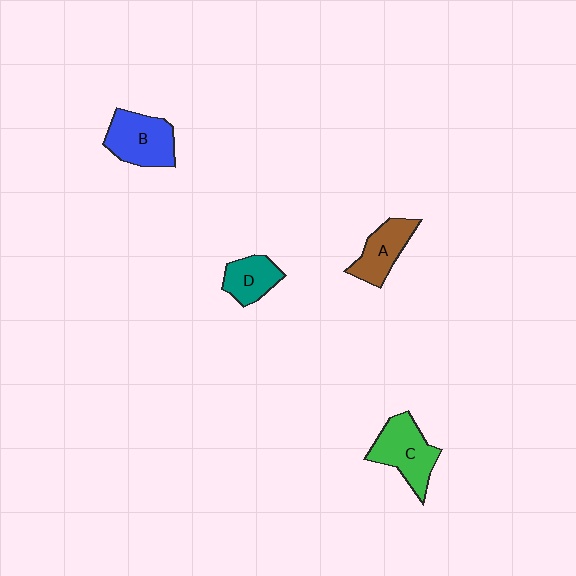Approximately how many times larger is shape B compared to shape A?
Approximately 1.3 times.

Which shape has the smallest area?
Shape D (teal).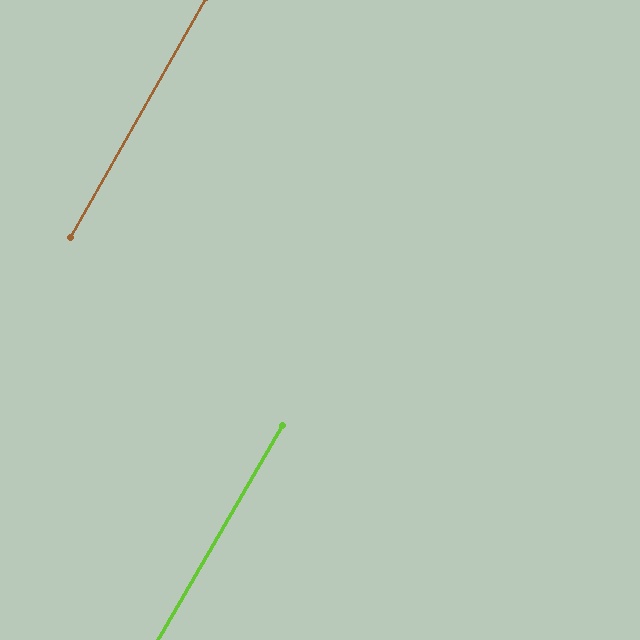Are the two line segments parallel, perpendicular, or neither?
Parallel — their directions differ by only 0.7°.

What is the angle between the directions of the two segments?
Approximately 1 degree.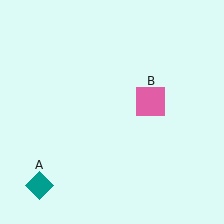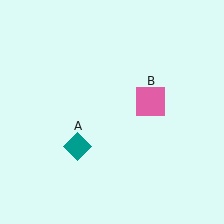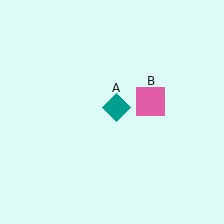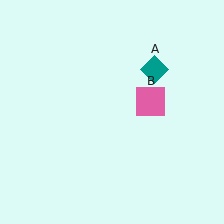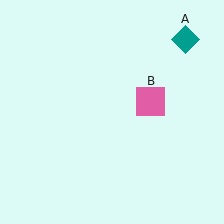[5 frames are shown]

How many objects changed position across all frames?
1 object changed position: teal diamond (object A).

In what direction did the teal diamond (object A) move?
The teal diamond (object A) moved up and to the right.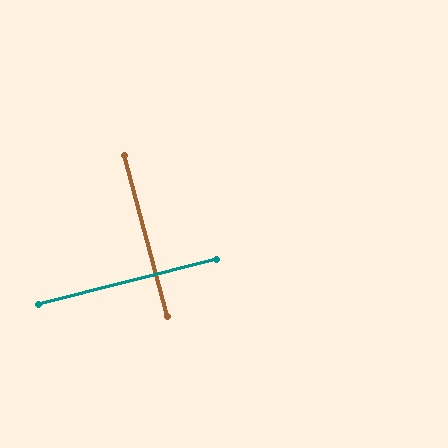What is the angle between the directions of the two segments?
Approximately 89 degrees.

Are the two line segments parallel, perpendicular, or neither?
Perpendicular — they meet at approximately 89°.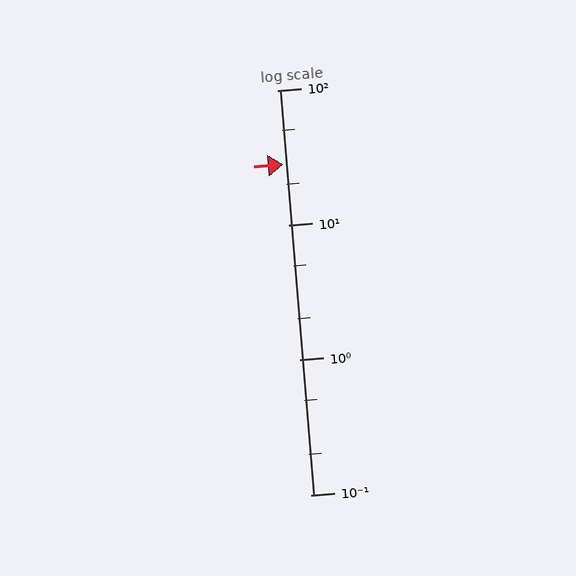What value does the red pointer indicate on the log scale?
The pointer indicates approximately 28.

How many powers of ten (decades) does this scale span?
The scale spans 3 decades, from 0.1 to 100.